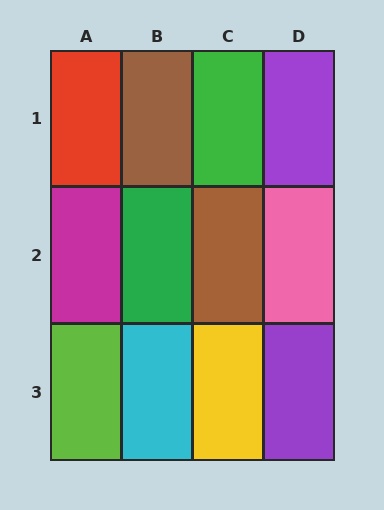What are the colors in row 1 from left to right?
Red, brown, green, purple.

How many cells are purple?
2 cells are purple.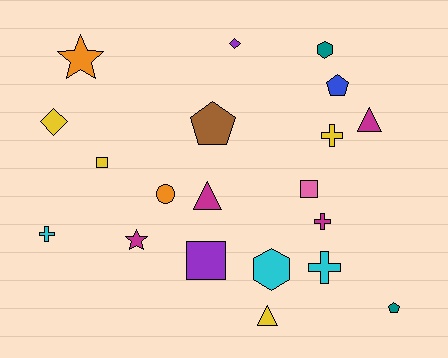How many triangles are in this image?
There are 3 triangles.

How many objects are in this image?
There are 20 objects.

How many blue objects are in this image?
There is 1 blue object.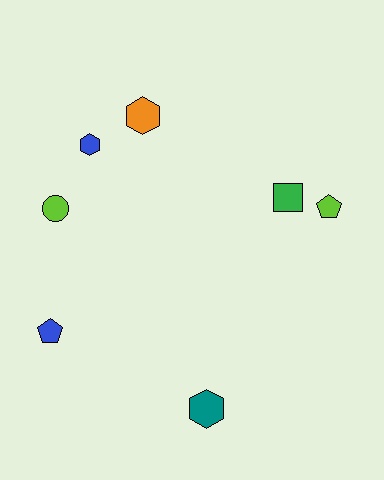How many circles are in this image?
There is 1 circle.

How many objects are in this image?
There are 7 objects.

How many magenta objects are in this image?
There are no magenta objects.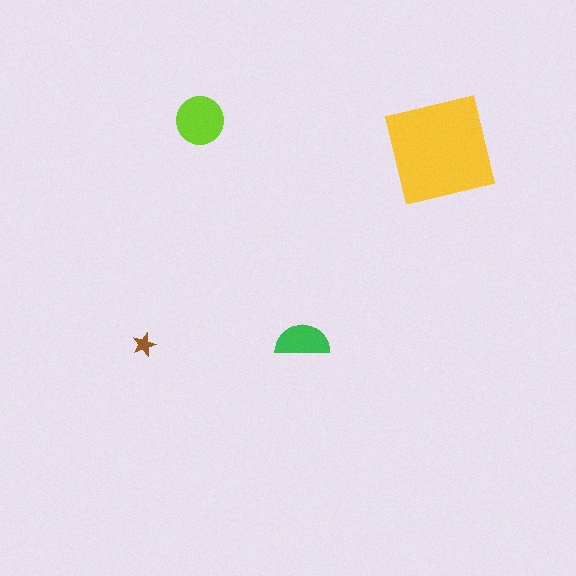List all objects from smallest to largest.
The brown star, the green semicircle, the lime circle, the yellow square.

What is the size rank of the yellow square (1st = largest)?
1st.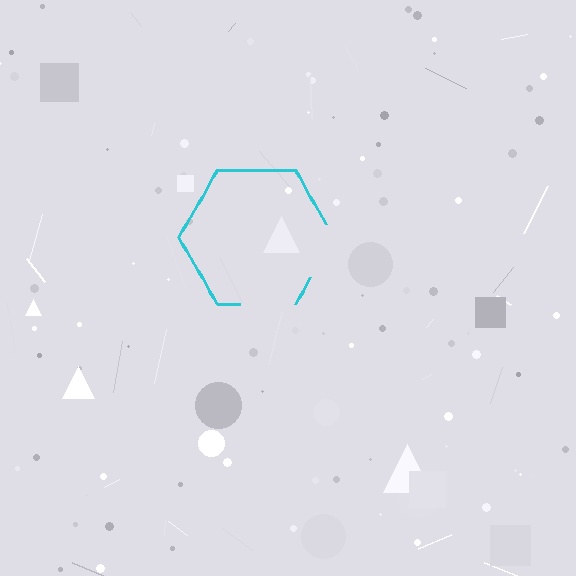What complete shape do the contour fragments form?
The contour fragments form a hexagon.